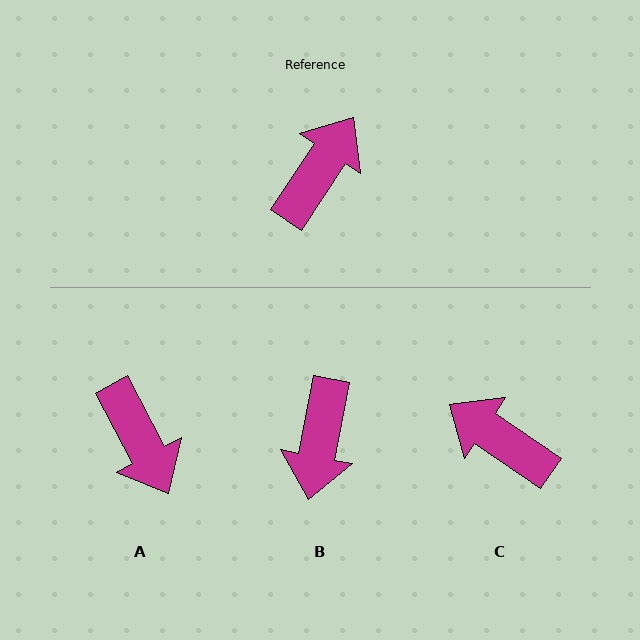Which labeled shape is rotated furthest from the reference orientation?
B, about 158 degrees away.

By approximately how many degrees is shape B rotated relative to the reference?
Approximately 158 degrees clockwise.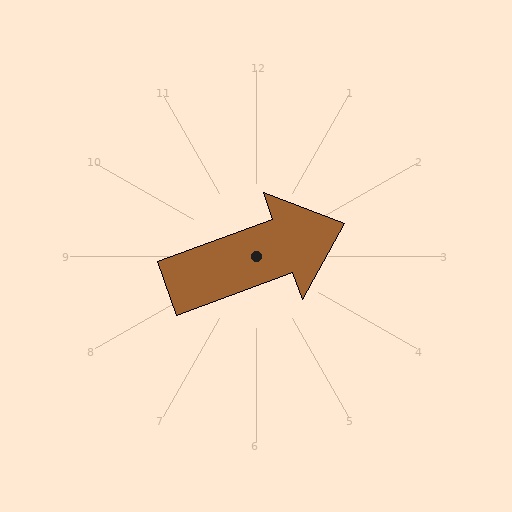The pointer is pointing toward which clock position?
Roughly 2 o'clock.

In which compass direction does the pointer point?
East.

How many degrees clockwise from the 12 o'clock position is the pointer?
Approximately 70 degrees.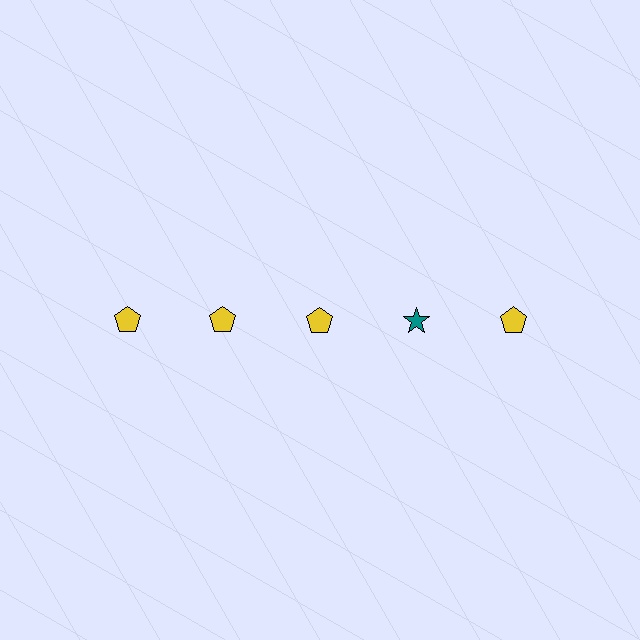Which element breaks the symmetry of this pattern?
The teal star in the top row, second from right column breaks the symmetry. All other shapes are yellow pentagons.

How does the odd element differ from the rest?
It differs in both color (teal instead of yellow) and shape (star instead of pentagon).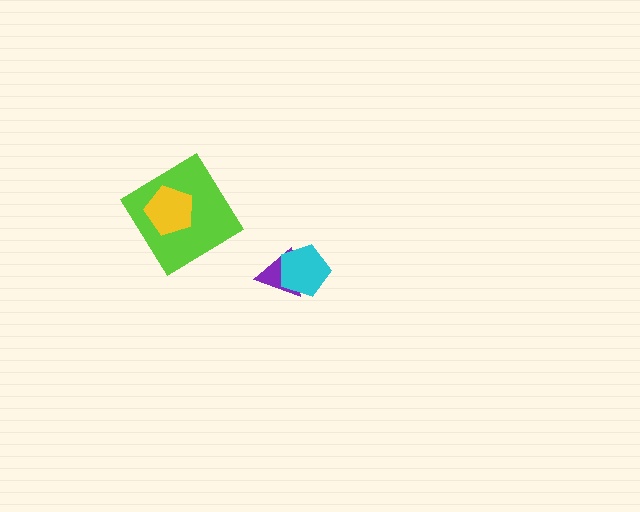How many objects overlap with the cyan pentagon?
1 object overlaps with the cyan pentagon.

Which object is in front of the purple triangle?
The cyan pentagon is in front of the purple triangle.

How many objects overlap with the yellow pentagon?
1 object overlaps with the yellow pentagon.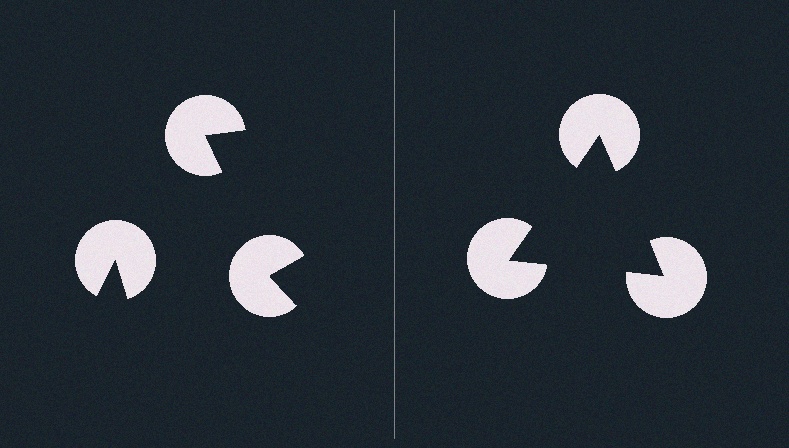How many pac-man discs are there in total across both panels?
6 — 3 on each side.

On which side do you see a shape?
An illusory triangle appears on the right side. On the left side the wedge cuts are rotated, so no coherent shape forms.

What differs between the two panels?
The pac-man discs are positioned identically on both sides; only the wedge orientations differ. On the right they align to a triangle; on the left they are misaligned.